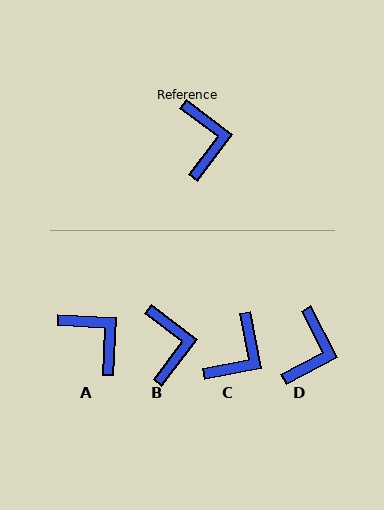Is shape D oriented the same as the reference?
No, it is off by about 25 degrees.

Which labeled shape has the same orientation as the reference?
B.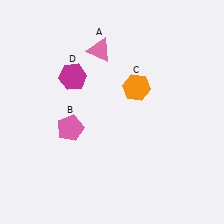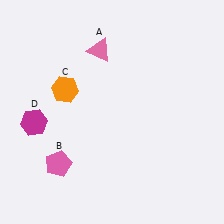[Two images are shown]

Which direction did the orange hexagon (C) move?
The orange hexagon (C) moved left.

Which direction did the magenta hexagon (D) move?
The magenta hexagon (D) moved down.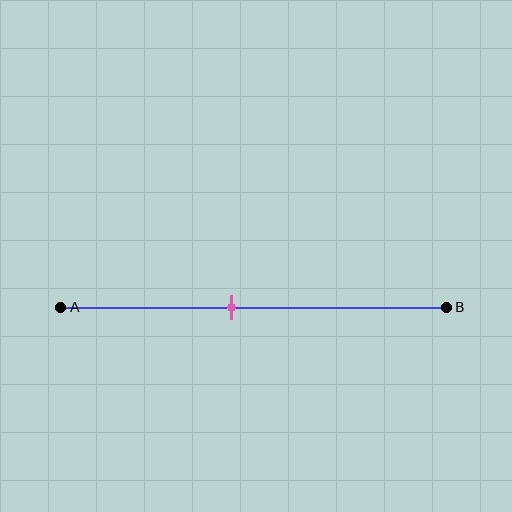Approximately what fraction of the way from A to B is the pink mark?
The pink mark is approximately 45% of the way from A to B.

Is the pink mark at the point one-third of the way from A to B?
No, the mark is at about 45% from A, not at the 33% one-third point.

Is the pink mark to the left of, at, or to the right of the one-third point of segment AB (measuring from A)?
The pink mark is to the right of the one-third point of segment AB.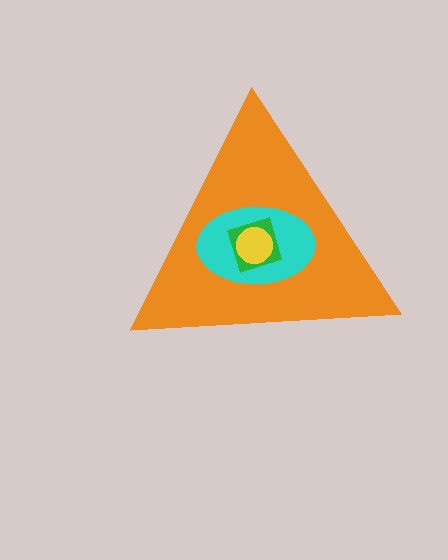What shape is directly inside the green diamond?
The yellow circle.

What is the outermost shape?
The orange triangle.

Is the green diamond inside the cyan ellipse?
Yes.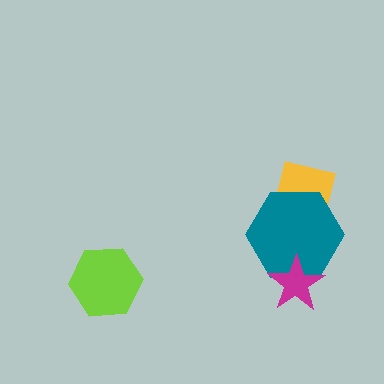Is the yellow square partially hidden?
Yes, it is partially covered by another shape.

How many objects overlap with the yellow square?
1 object overlaps with the yellow square.